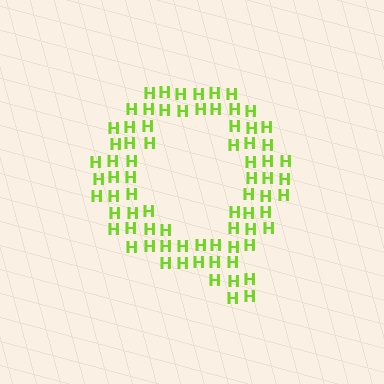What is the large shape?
The large shape is the letter Q.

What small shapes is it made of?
It is made of small letter H's.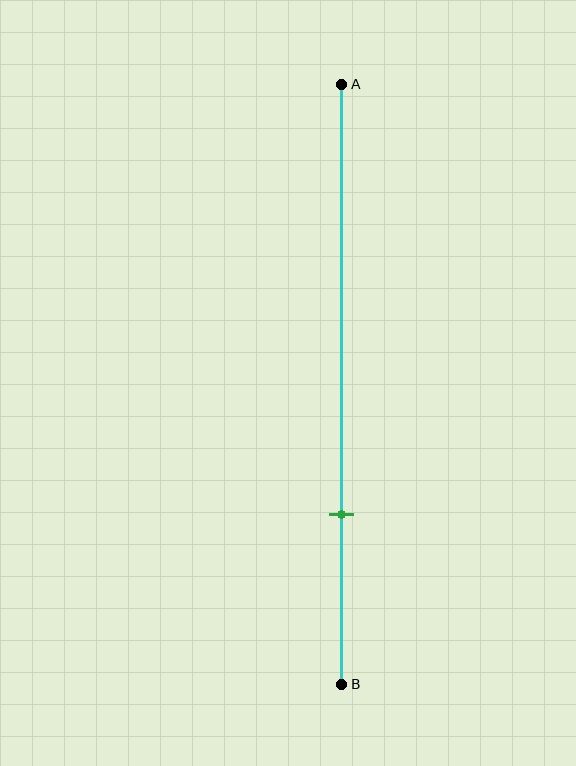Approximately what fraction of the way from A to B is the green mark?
The green mark is approximately 70% of the way from A to B.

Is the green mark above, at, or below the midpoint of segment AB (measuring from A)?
The green mark is below the midpoint of segment AB.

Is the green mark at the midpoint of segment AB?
No, the mark is at about 70% from A, not at the 50% midpoint.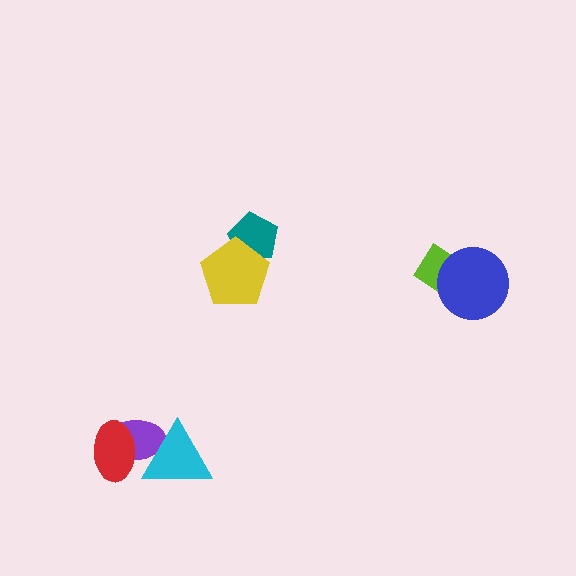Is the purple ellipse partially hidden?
Yes, it is partially covered by another shape.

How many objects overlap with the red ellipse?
2 objects overlap with the red ellipse.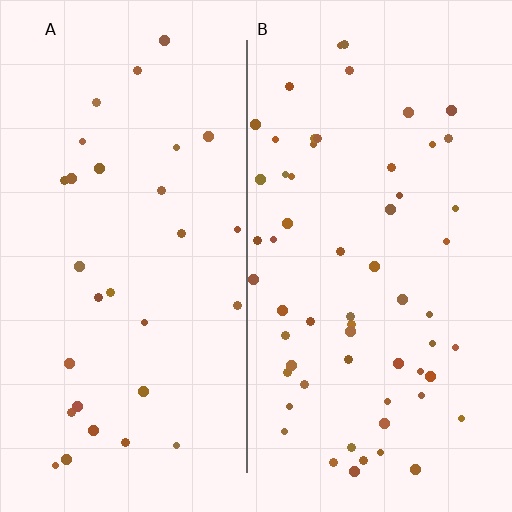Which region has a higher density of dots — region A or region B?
B (the right).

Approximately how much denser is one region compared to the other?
Approximately 2.0× — region B over region A.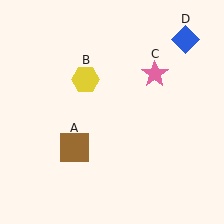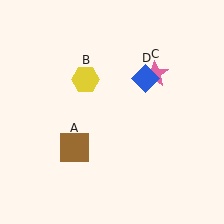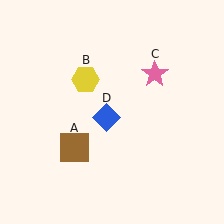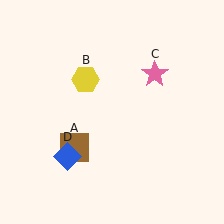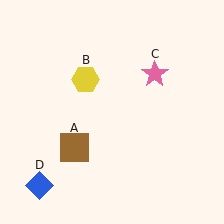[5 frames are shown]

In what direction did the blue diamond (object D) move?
The blue diamond (object D) moved down and to the left.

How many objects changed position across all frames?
1 object changed position: blue diamond (object D).